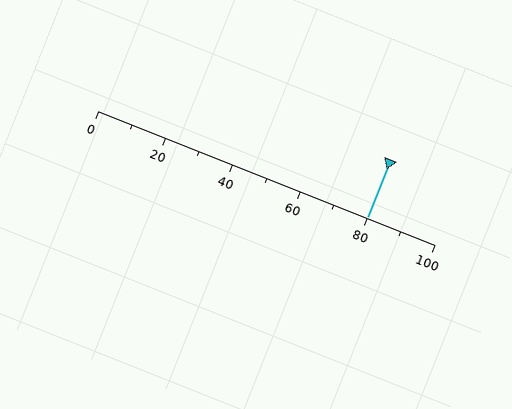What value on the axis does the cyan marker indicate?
The marker indicates approximately 80.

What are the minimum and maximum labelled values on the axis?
The axis runs from 0 to 100.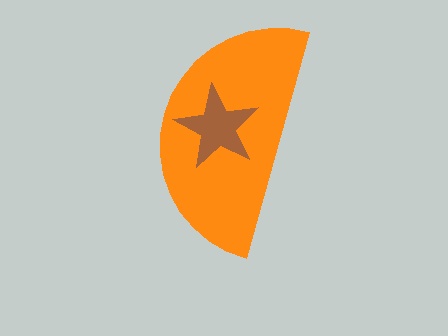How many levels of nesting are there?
2.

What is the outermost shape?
The orange semicircle.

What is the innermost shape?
The brown star.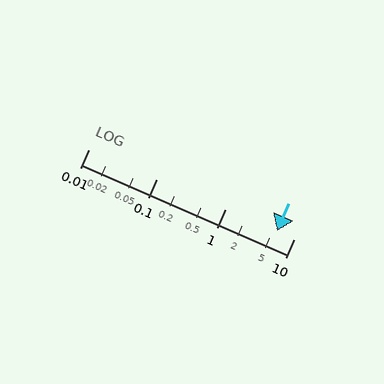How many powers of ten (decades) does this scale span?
The scale spans 3 decades, from 0.01 to 10.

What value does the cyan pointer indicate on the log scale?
The pointer indicates approximately 5.6.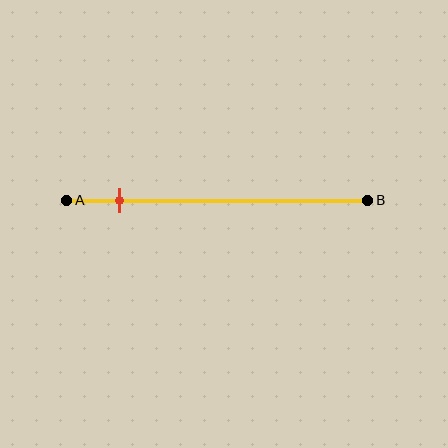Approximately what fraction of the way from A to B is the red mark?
The red mark is approximately 20% of the way from A to B.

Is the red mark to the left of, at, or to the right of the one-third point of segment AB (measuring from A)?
The red mark is to the left of the one-third point of segment AB.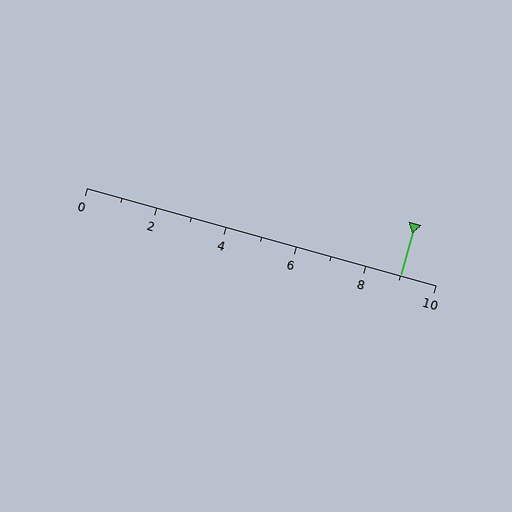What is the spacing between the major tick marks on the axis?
The major ticks are spaced 2 apart.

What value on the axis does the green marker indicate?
The marker indicates approximately 9.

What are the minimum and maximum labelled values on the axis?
The axis runs from 0 to 10.